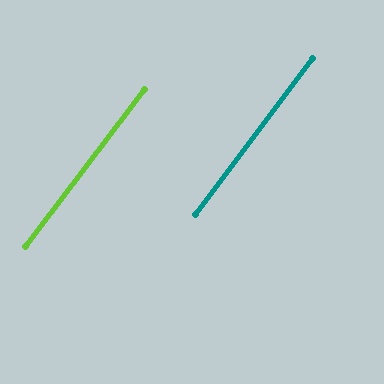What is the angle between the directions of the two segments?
Approximately 0 degrees.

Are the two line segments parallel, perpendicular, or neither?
Parallel — their directions differ by only 0.3°.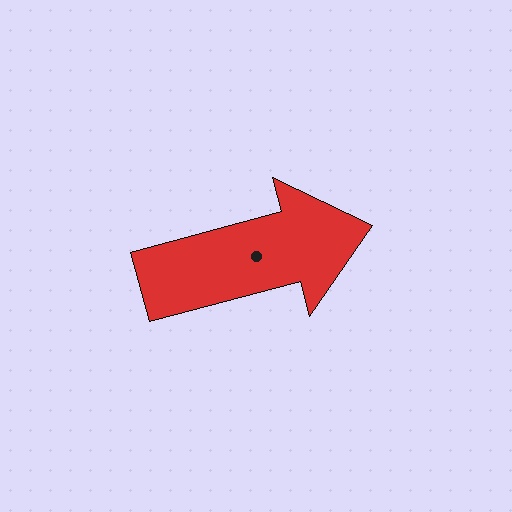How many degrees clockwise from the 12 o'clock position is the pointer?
Approximately 75 degrees.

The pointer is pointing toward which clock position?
Roughly 3 o'clock.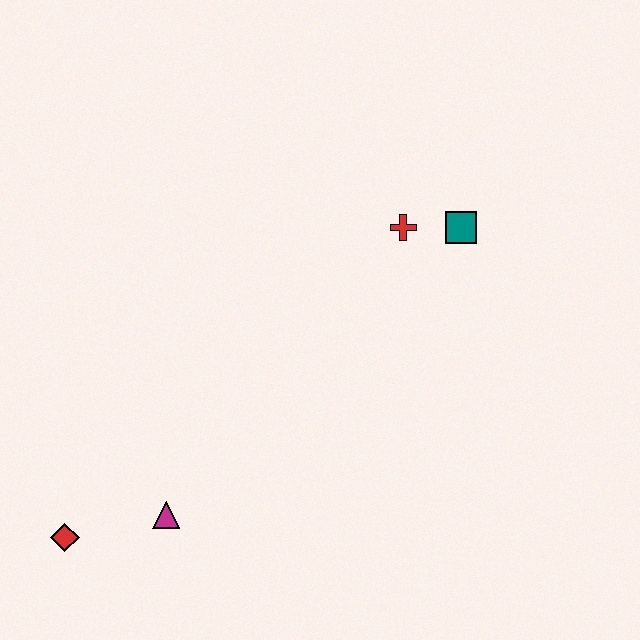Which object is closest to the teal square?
The red cross is closest to the teal square.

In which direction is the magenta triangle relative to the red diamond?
The magenta triangle is to the right of the red diamond.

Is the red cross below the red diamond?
No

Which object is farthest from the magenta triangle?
The teal square is farthest from the magenta triangle.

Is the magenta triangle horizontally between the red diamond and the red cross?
Yes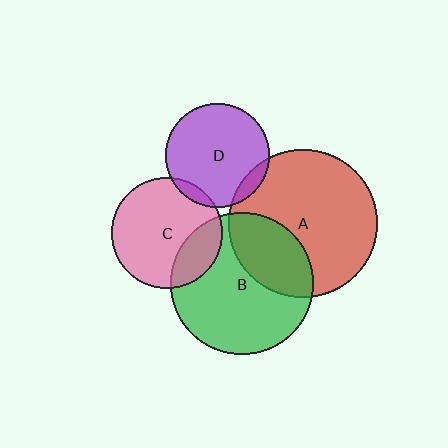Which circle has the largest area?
Circle A (red).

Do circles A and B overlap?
Yes.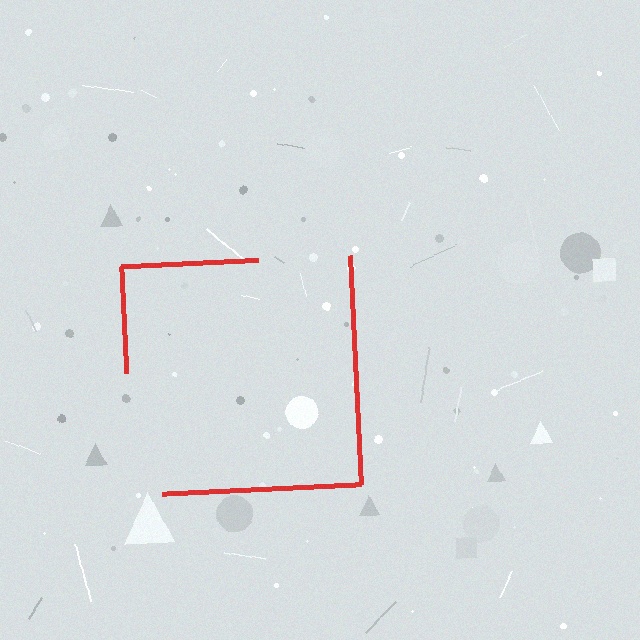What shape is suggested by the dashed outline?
The dashed outline suggests a square.